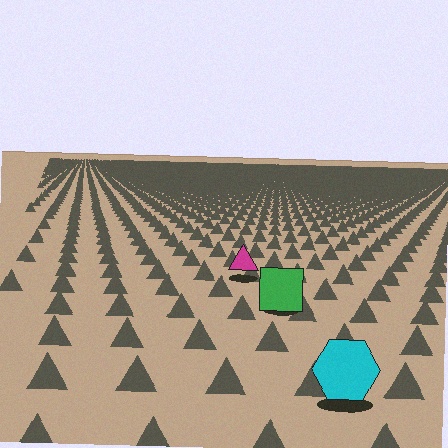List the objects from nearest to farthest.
From nearest to farthest: the cyan hexagon, the green square, the magenta triangle.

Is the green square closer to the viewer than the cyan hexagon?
No. The cyan hexagon is closer — you can tell from the texture gradient: the ground texture is coarser near it.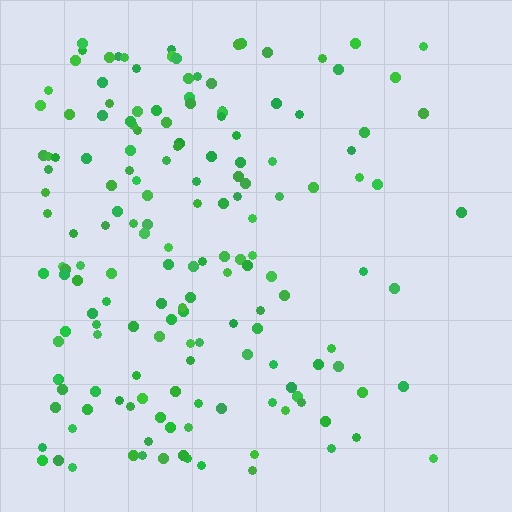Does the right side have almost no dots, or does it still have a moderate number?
Still a moderate number, just noticeably fewer than the left.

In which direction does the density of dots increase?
From right to left, with the left side densest.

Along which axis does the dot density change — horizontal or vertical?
Horizontal.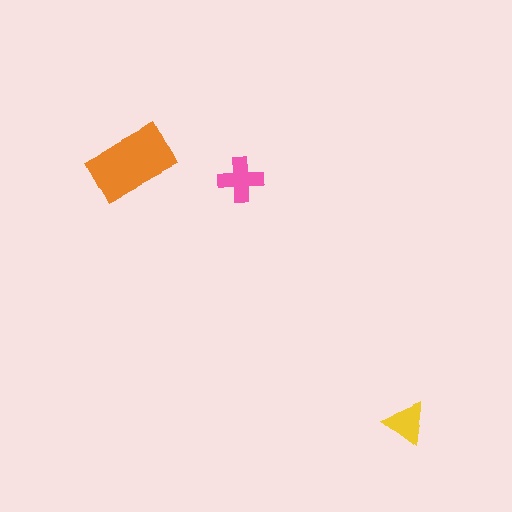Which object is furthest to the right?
The yellow triangle is rightmost.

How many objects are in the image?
There are 3 objects in the image.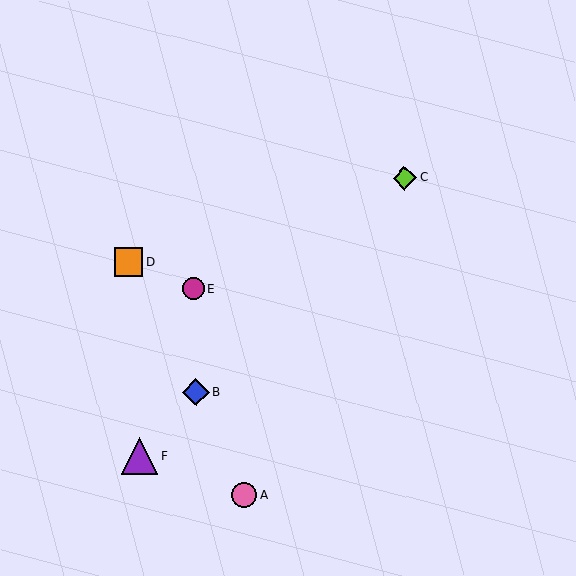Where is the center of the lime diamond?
The center of the lime diamond is at (405, 178).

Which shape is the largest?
The purple triangle (labeled F) is the largest.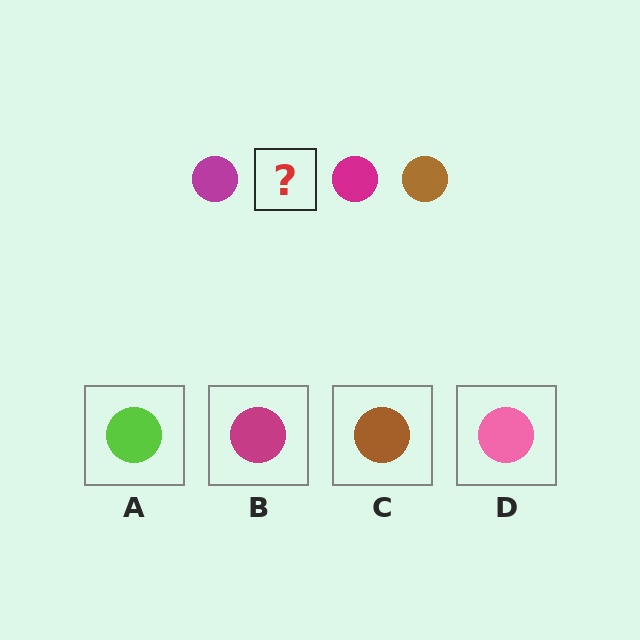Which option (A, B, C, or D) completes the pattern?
C.